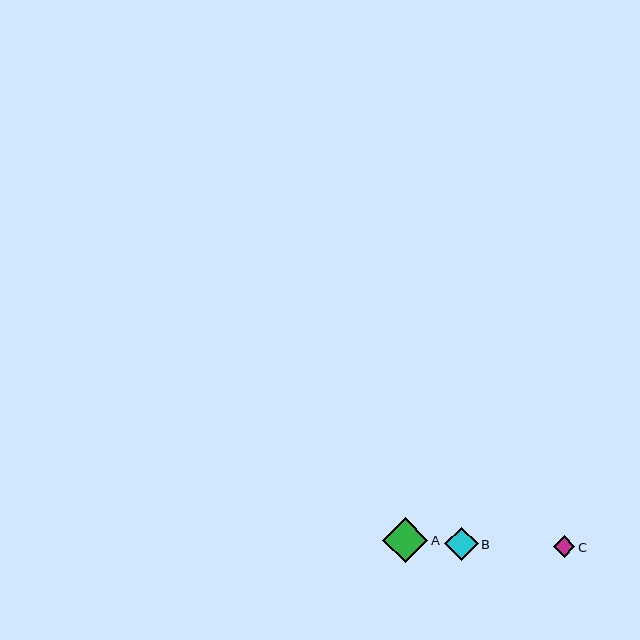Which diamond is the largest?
Diamond A is the largest with a size of approximately 45 pixels.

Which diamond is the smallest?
Diamond C is the smallest with a size of approximately 21 pixels.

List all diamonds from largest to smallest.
From largest to smallest: A, B, C.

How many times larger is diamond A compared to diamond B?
Diamond A is approximately 1.3 times the size of diamond B.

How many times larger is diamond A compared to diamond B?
Diamond A is approximately 1.3 times the size of diamond B.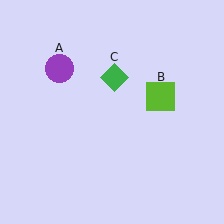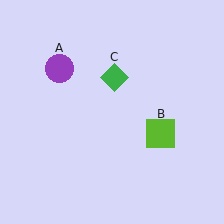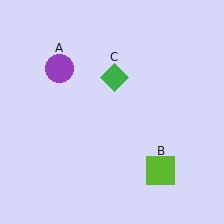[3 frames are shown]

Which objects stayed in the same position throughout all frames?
Purple circle (object A) and green diamond (object C) remained stationary.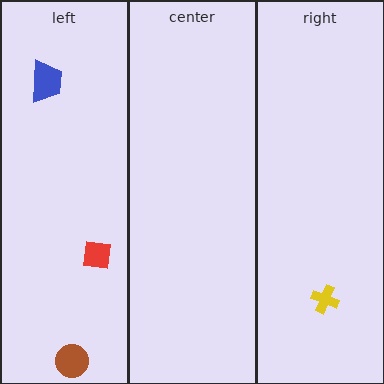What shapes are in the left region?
The blue trapezoid, the red square, the brown circle.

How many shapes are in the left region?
3.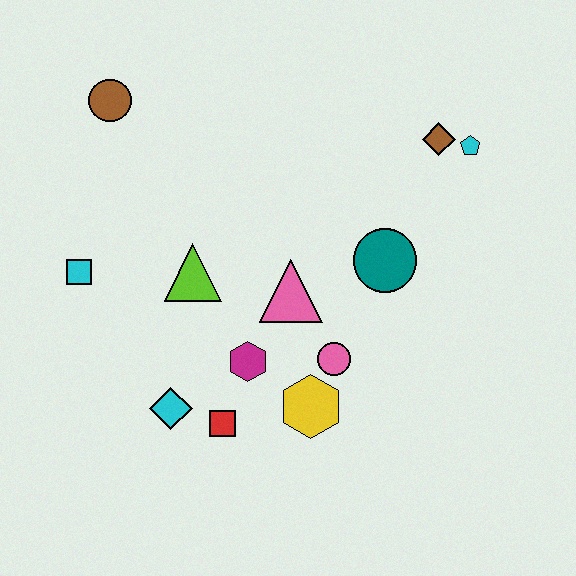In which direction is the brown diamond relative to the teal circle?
The brown diamond is above the teal circle.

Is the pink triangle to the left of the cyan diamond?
No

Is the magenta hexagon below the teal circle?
Yes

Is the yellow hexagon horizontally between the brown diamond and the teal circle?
No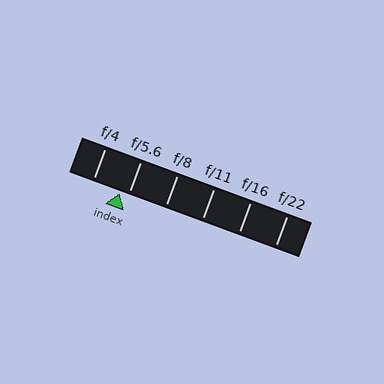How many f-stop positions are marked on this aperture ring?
There are 6 f-stop positions marked.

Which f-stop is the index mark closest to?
The index mark is closest to f/5.6.